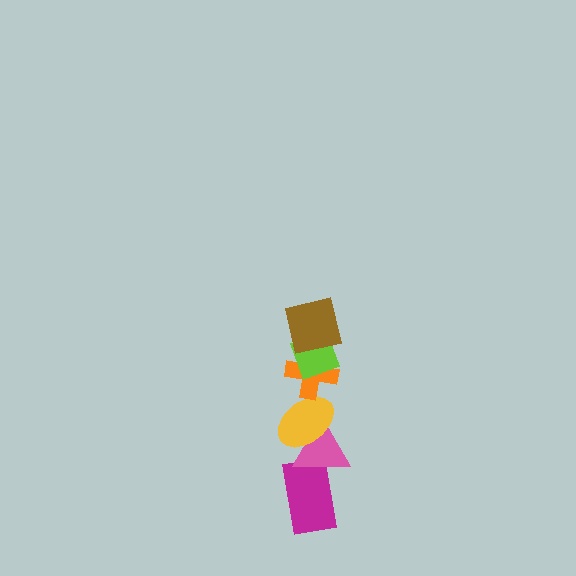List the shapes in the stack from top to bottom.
From top to bottom: the brown square, the lime diamond, the orange cross, the yellow ellipse, the pink triangle, the magenta rectangle.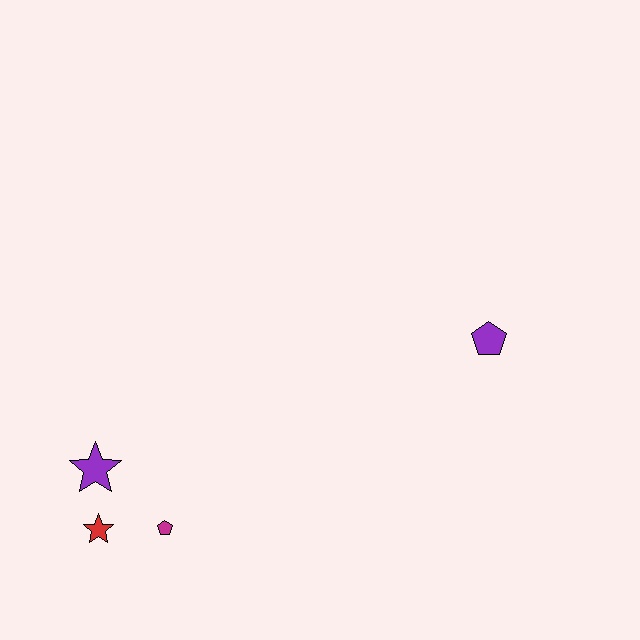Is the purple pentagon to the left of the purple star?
No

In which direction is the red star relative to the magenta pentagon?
The red star is to the left of the magenta pentagon.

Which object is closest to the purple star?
The red star is closest to the purple star.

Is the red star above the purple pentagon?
No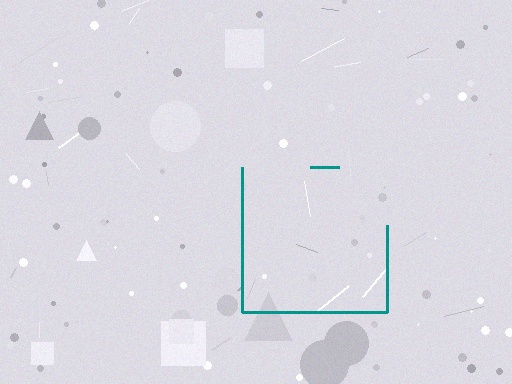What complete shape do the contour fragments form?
The contour fragments form a square.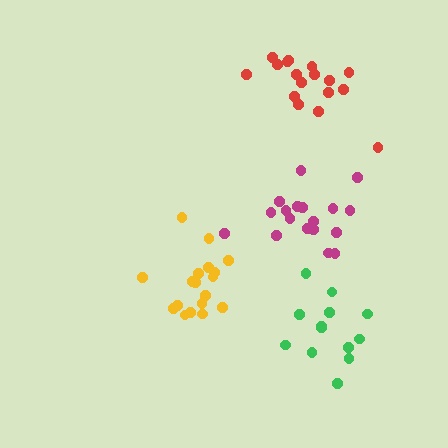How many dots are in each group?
Group 1: 18 dots, Group 2: 17 dots, Group 3: 13 dots, Group 4: 18 dots (66 total).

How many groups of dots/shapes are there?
There are 4 groups.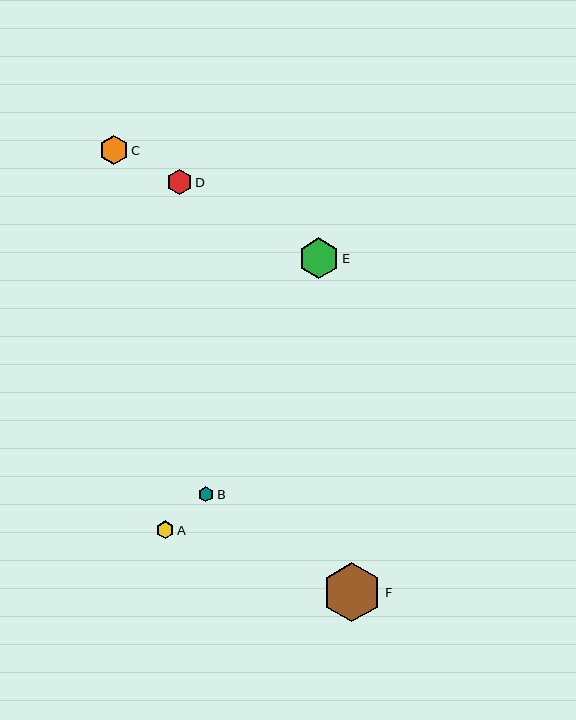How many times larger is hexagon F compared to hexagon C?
Hexagon F is approximately 2.0 times the size of hexagon C.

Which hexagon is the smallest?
Hexagon B is the smallest with a size of approximately 15 pixels.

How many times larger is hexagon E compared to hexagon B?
Hexagon E is approximately 2.7 times the size of hexagon B.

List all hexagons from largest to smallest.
From largest to smallest: F, E, C, D, A, B.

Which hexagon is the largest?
Hexagon F is the largest with a size of approximately 60 pixels.